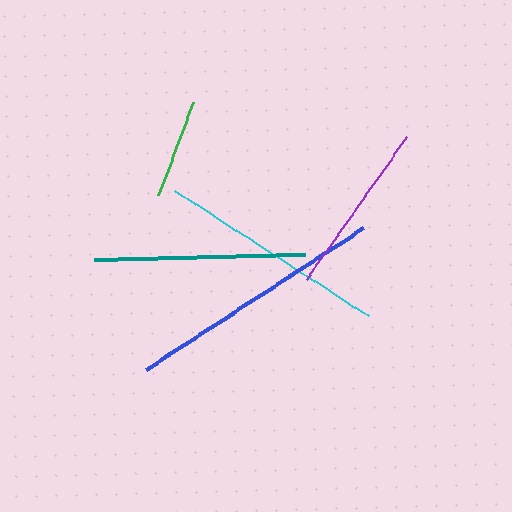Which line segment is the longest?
The blue line is the longest at approximately 260 pixels.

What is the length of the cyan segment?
The cyan segment is approximately 230 pixels long.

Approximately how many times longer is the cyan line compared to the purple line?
The cyan line is approximately 1.3 times the length of the purple line.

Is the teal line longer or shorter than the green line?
The teal line is longer than the green line.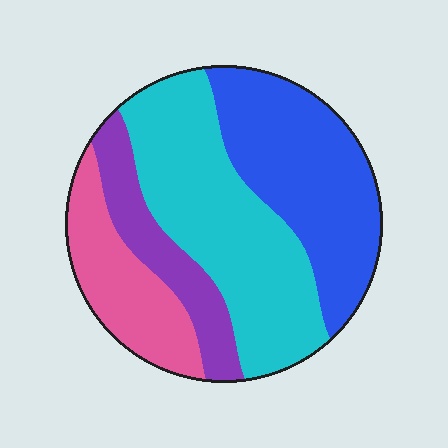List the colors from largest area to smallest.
From largest to smallest: cyan, blue, pink, purple.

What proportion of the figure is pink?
Pink takes up between a sixth and a third of the figure.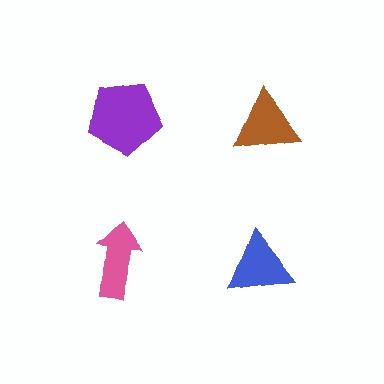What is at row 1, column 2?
A brown triangle.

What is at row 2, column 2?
A blue triangle.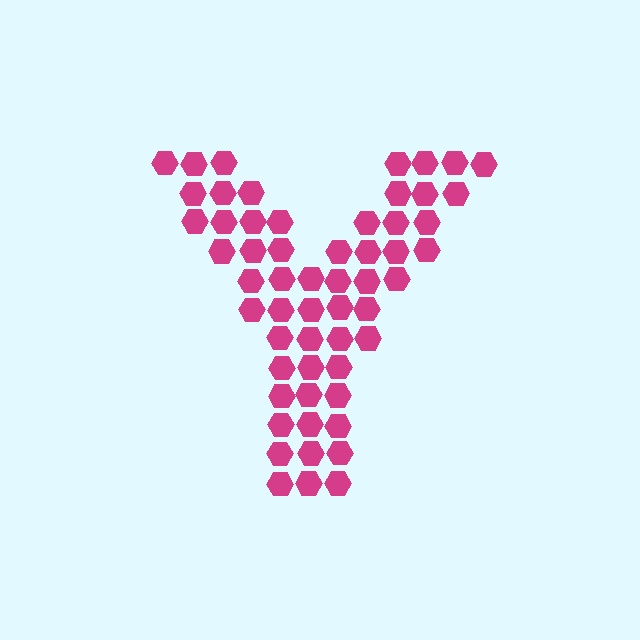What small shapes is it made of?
It is made of small hexagons.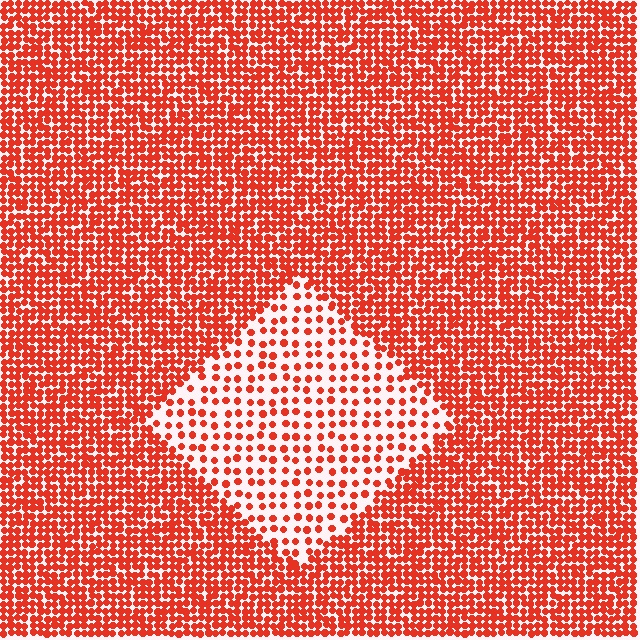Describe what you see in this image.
The image contains small red elements arranged at two different densities. A diamond-shaped region is visible where the elements are less densely packed than the surrounding area.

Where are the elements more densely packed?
The elements are more densely packed outside the diamond boundary.